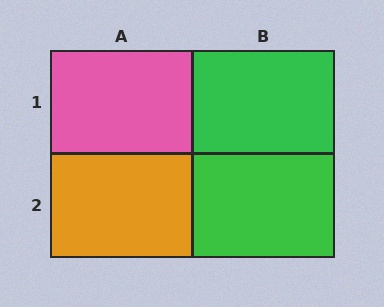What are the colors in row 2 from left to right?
Orange, green.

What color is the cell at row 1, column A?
Pink.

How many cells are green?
2 cells are green.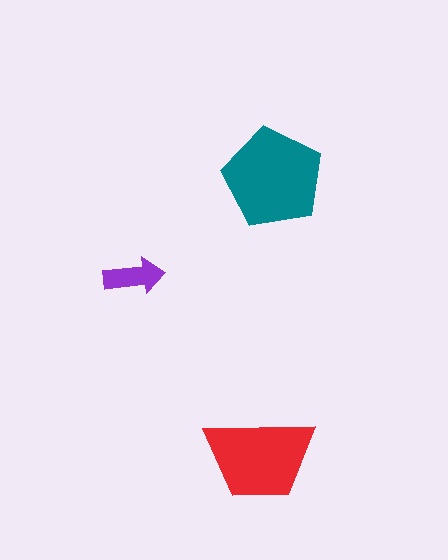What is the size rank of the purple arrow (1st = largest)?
3rd.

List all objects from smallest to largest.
The purple arrow, the red trapezoid, the teal pentagon.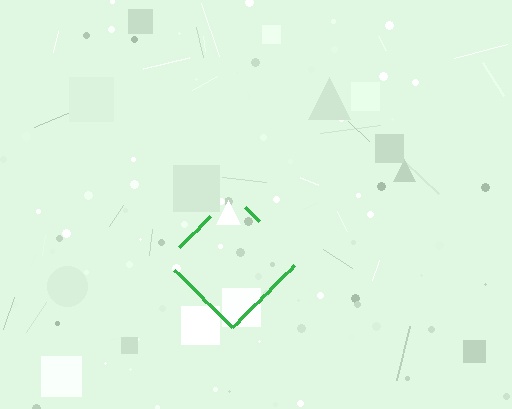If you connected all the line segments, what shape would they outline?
They would outline a diamond.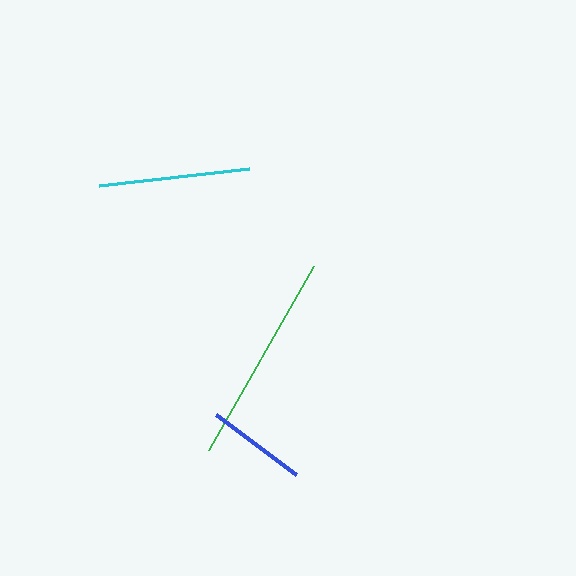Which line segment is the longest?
The green line is the longest at approximately 211 pixels.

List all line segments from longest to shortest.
From longest to shortest: green, cyan, blue.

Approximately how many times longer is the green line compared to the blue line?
The green line is approximately 2.1 times the length of the blue line.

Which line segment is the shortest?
The blue line is the shortest at approximately 100 pixels.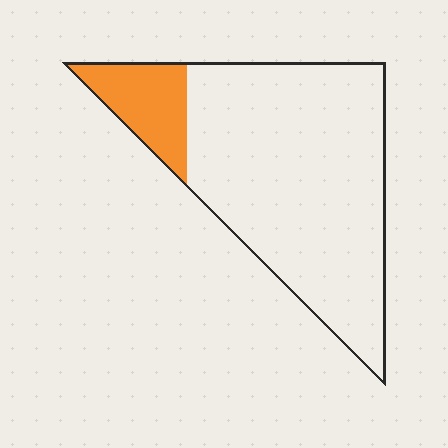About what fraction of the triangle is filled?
About one sixth (1/6).